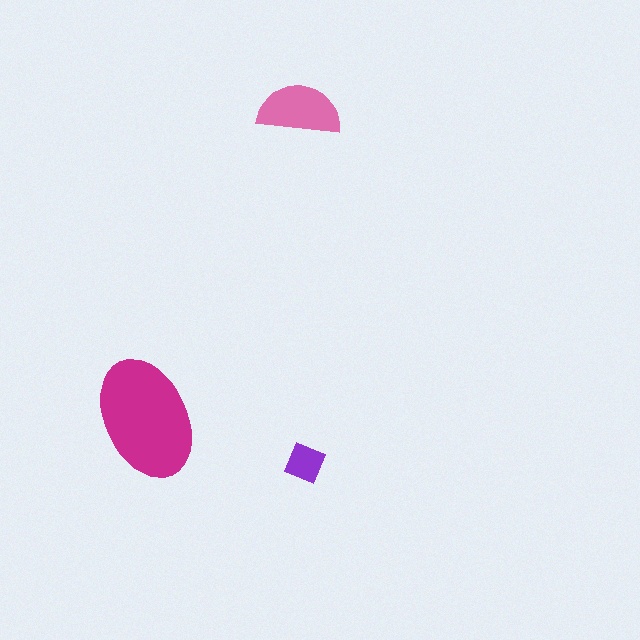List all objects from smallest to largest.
The purple diamond, the pink semicircle, the magenta ellipse.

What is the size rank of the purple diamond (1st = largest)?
3rd.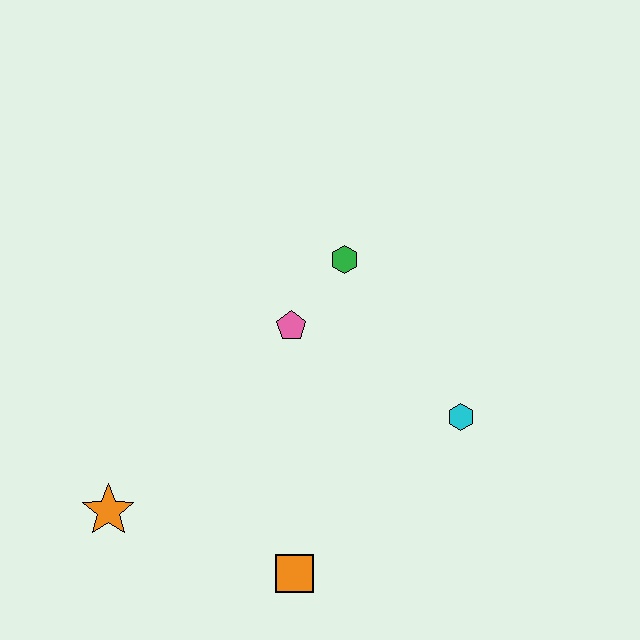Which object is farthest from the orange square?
The green hexagon is farthest from the orange square.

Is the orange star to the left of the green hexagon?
Yes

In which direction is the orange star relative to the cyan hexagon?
The orange star is to the left of the cyan hexagon.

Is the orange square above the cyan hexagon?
No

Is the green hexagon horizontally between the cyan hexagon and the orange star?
Yes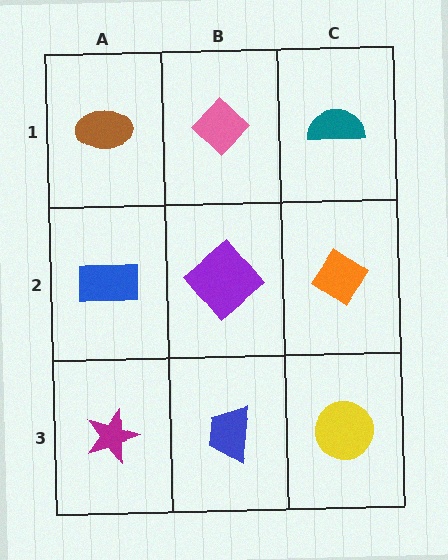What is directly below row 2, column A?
A magenta star.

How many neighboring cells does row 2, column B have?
4.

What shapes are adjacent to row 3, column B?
A purple diamond (row 2, column B), a magenta star (row 3, column A), a yellow circle (row 3, column C).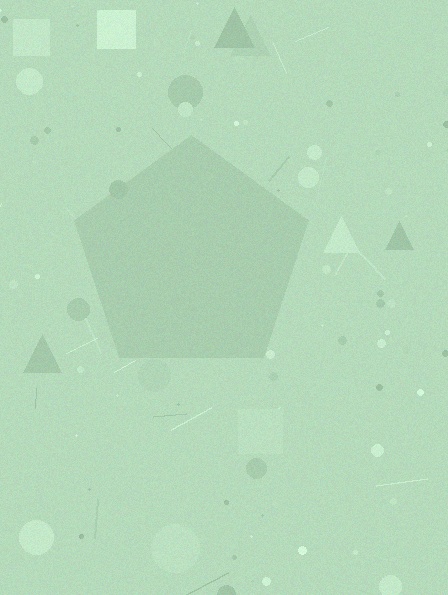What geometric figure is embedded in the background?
A pentagon is embedded in the background.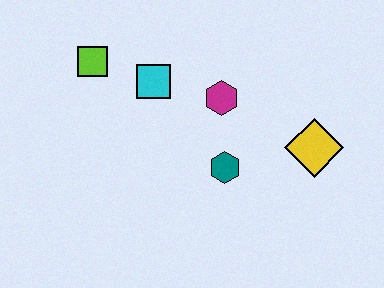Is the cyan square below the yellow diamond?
No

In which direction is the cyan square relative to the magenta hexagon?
The cyan square is to the left of the magenta hexagon.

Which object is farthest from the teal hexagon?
The lime square is farthest from the teal hexagon.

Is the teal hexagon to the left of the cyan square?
No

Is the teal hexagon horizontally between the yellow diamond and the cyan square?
Yes